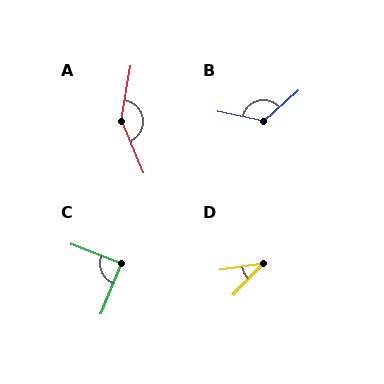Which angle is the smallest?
D, at approximately 36 degrees.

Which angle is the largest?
A, at approximately 147 degrees.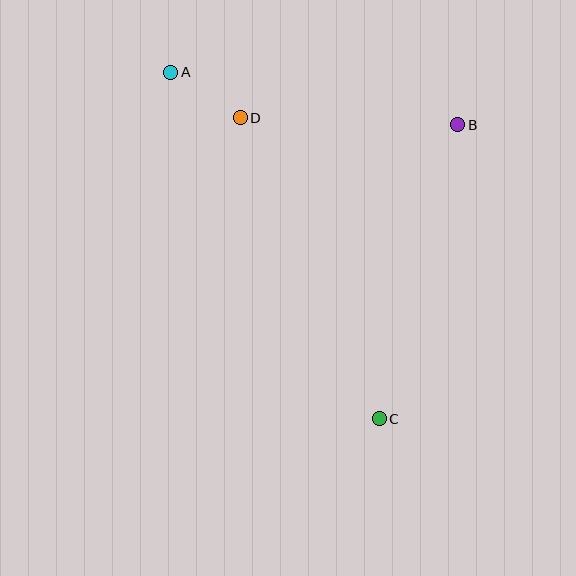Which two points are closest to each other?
Points A and D are closest to each other.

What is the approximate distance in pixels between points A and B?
The distance between A and B is approximately 292 pixels.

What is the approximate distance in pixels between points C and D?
The distance between C and D is approximately 331 pixels.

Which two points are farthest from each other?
Points A and C are farthest from each other.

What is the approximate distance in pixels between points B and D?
The distance between B and D is approximately 218 pixels.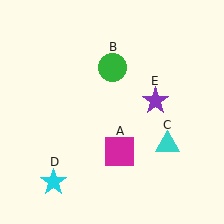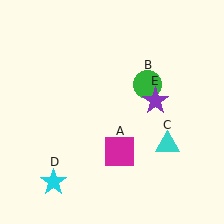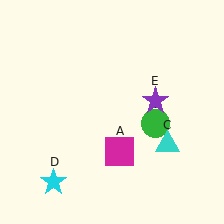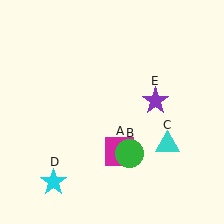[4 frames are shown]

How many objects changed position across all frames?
1 object changed position: green circle (object B).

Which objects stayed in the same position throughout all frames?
Magenta square (object A) and cyan triangle (object C) and cyan star (object D) and purple star (object E) remained stationary.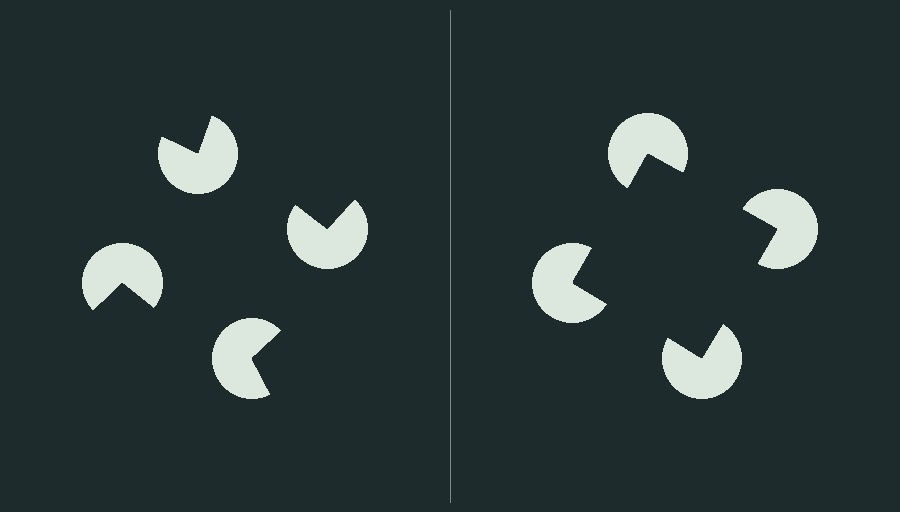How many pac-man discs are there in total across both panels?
8 — 4 on each side.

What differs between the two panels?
The pac-man discs are positioned identically on both sides; only the wedge orientations differ. On the right they align to a square; on the left they are misaligned.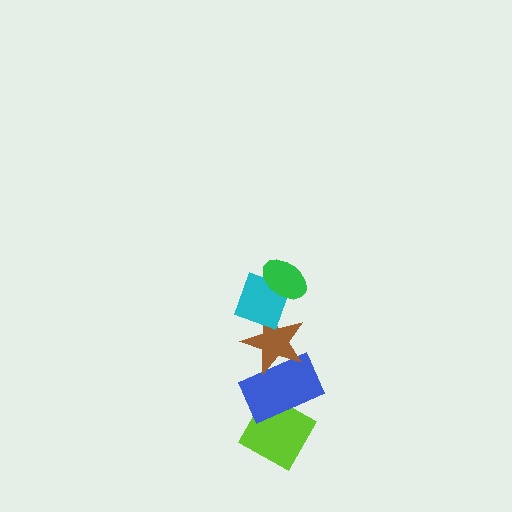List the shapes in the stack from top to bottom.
From top to bottom: the green ellipse, the cyan diamond, the brown star, the blue rectangle, the lime diamond.